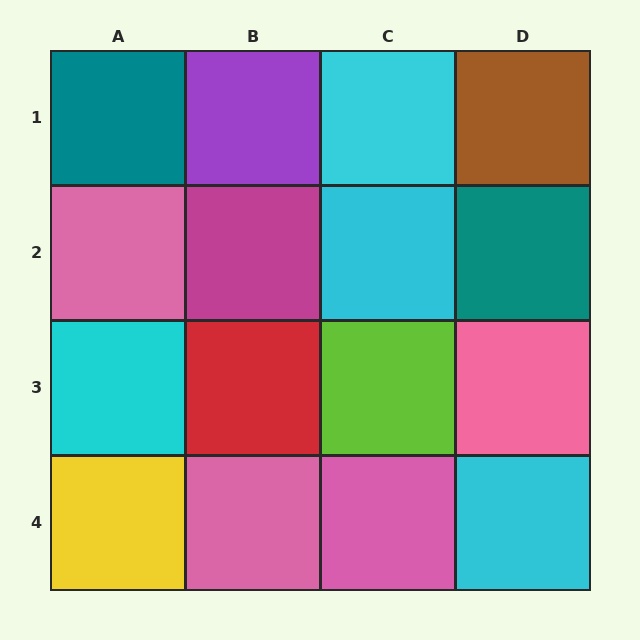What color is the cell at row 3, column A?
Cyan.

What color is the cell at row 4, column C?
Pink.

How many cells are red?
1 cell is red.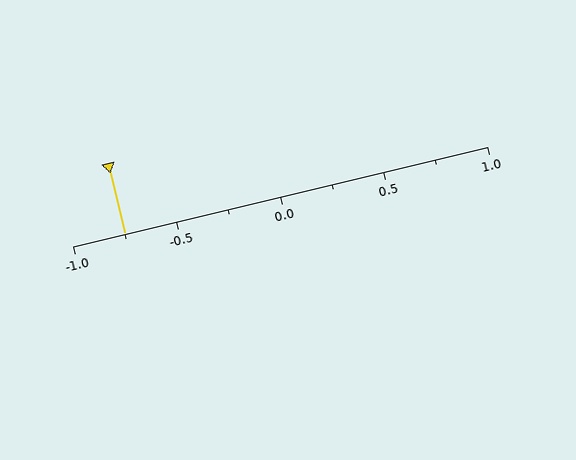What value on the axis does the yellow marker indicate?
The marker indicates approximately -0.75.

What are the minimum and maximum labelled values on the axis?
The axis runs from -1.0 to 1.0.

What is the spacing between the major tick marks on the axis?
The major ticks are spaced 0.5 apart.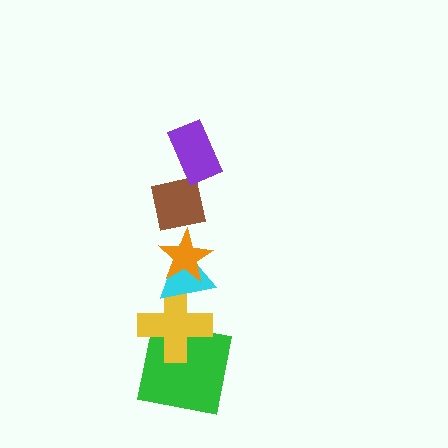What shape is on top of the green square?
The yellow cross is on top of the green square.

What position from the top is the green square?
The green square is 6th from the top.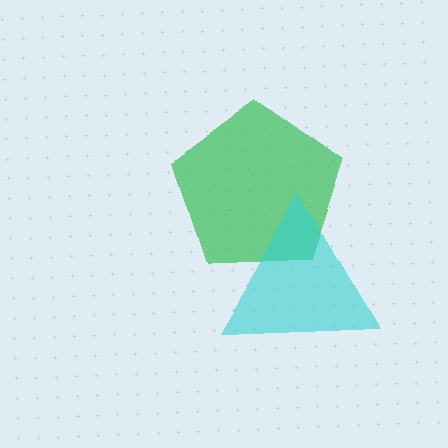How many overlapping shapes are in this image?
There are 2 overlapping shapes in the image.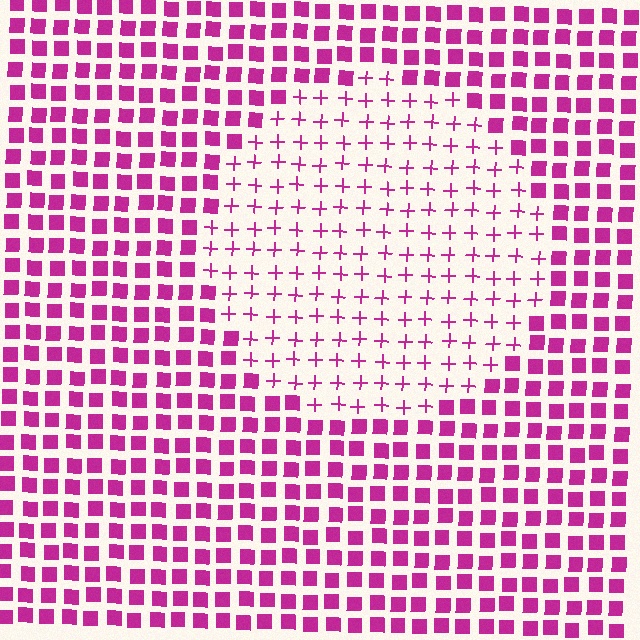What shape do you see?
I see a circle.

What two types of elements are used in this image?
The image uses plus signs inside the circle region and squares outside it.